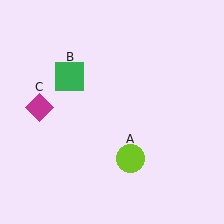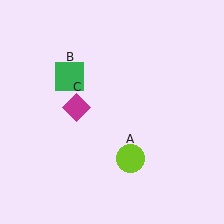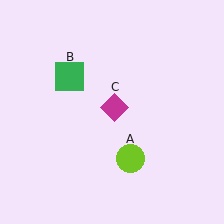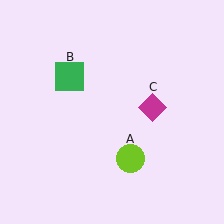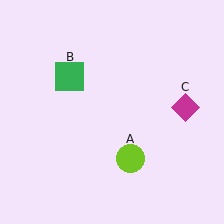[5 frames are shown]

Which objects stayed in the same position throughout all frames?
Lime circle (object A) and green square (object B) remained stationary.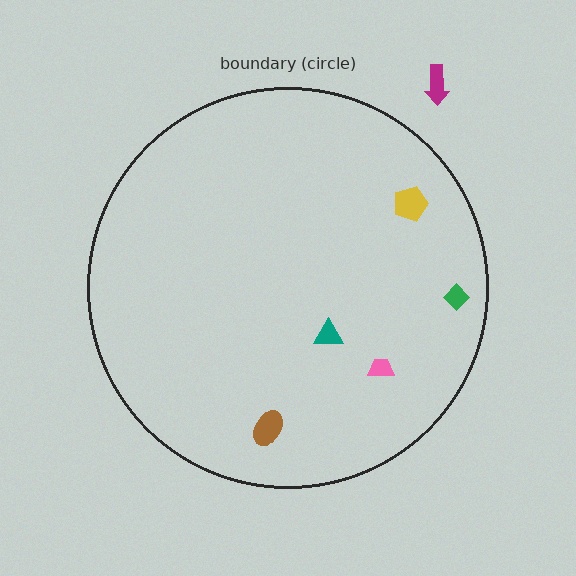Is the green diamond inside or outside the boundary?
Inside.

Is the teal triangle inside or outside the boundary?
Inside.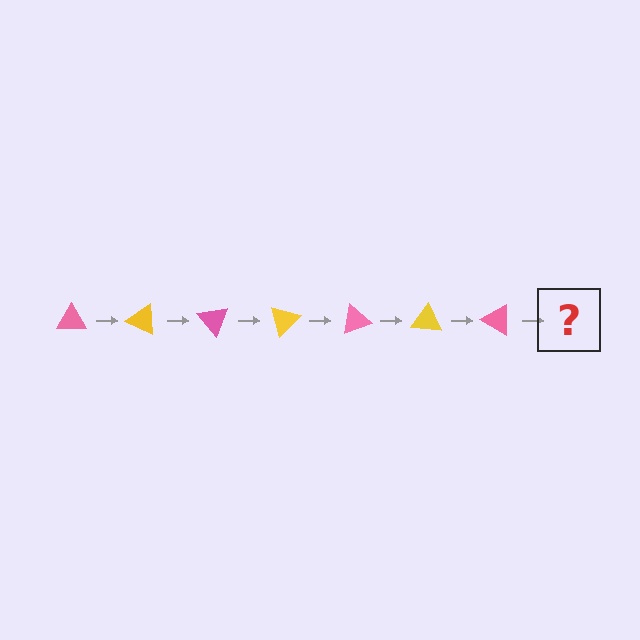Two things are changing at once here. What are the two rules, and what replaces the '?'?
The two rules are that it rotates 25 degrees each step and the color cycles through pink and yellow. The '?' should be a yellow triangle, rotated 175 degrees from the start.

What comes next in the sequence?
The next element should be a yellow triangle, rotated 175 degrees from the start.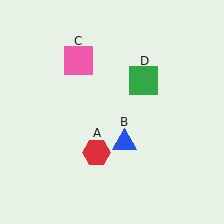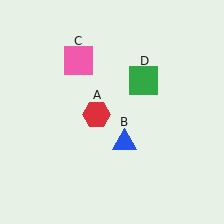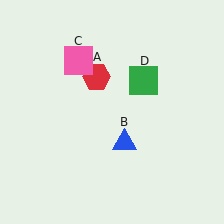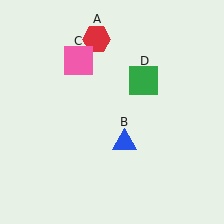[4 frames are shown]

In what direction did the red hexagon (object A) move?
The red hexagon (object A) moved up.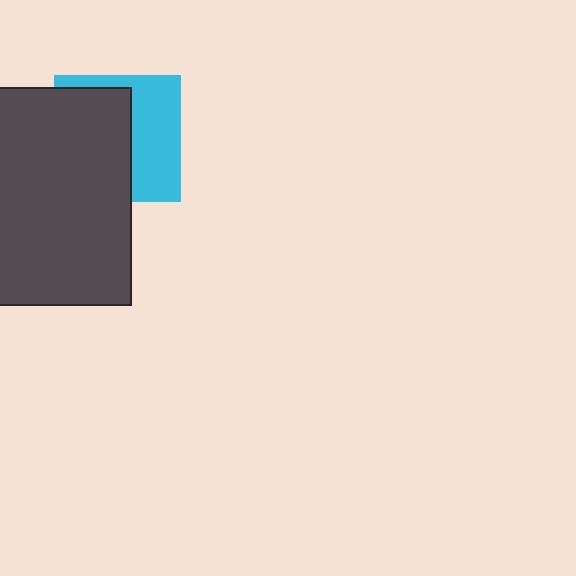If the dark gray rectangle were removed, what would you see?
You would see the complete cyan square.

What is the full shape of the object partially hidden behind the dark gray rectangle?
The partially hidden object is a cyan square.